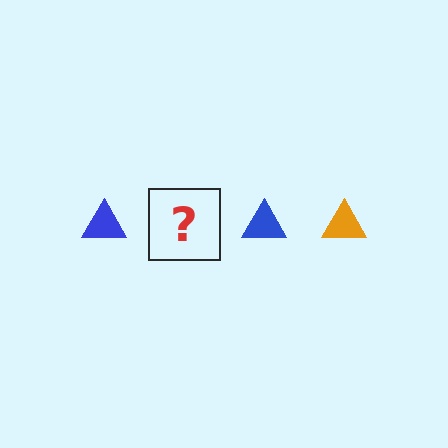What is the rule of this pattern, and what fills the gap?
The rule is that the pattern cycles through blue, orange triangles. The gap should be filled with an orange triangle.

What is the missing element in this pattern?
The missing element is an orange triangle.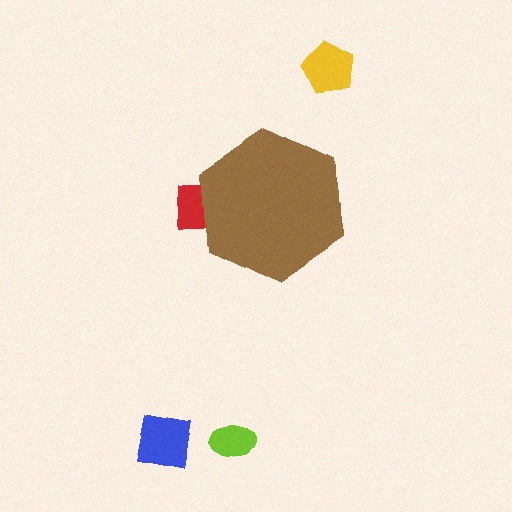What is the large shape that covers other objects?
A brown hexagon.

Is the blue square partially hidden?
No, the blue square is fully visible.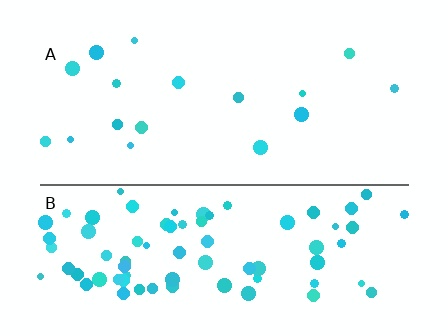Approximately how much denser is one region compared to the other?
Approximately 4.6× — region B over region A.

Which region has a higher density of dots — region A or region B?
B (the bottom).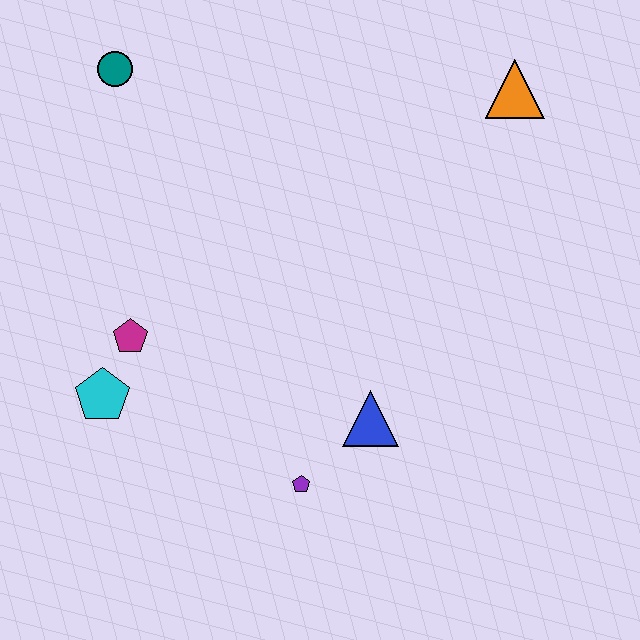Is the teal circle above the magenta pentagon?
Yes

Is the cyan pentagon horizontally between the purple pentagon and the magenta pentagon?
No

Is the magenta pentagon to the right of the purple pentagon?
No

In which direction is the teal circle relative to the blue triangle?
The teal circle is above the blue triangle.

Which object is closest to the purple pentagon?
The blue triangle is closest to the purple pentagon.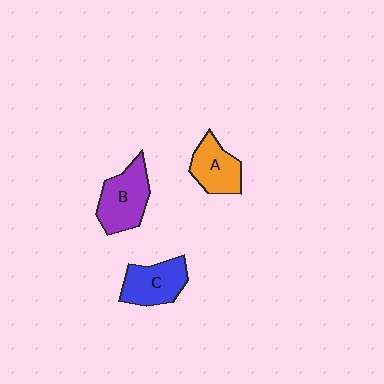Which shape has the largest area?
Shape B (purple).